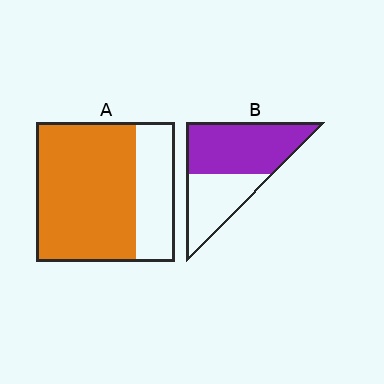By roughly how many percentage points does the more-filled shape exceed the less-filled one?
By roughly 10 percentage points (A over B).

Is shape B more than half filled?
Yes.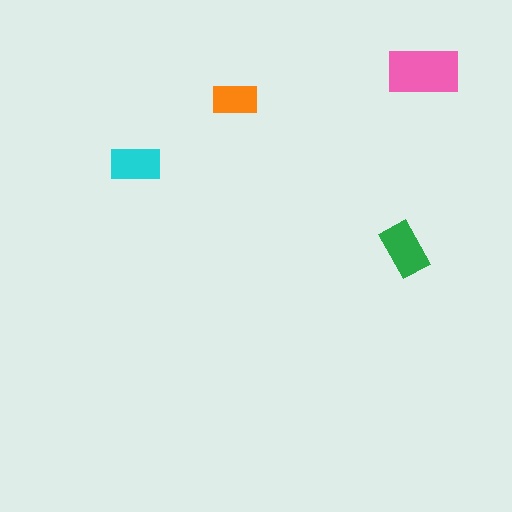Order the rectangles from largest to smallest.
the pink one, the green one, the cyan one, the orange one.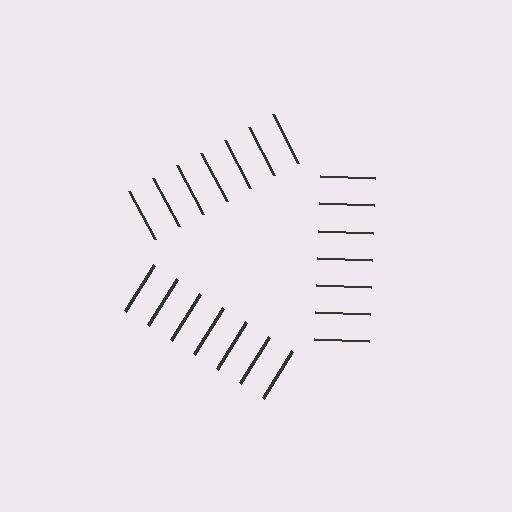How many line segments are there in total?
21 — 7 along each of the 3 edges.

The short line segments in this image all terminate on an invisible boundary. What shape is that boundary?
An illusory triangle — the line segments terminate on its edges but no continuous stroke is drawn.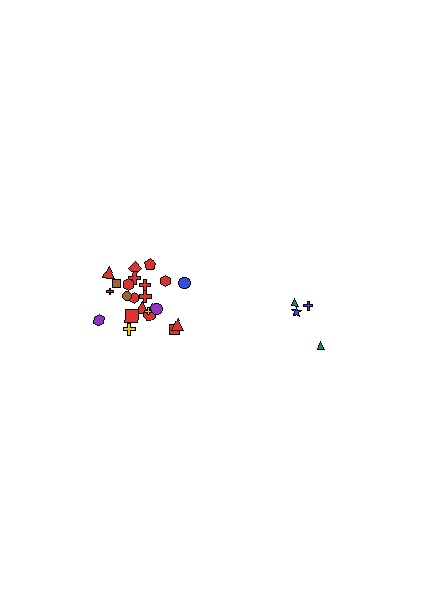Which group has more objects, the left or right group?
The left group.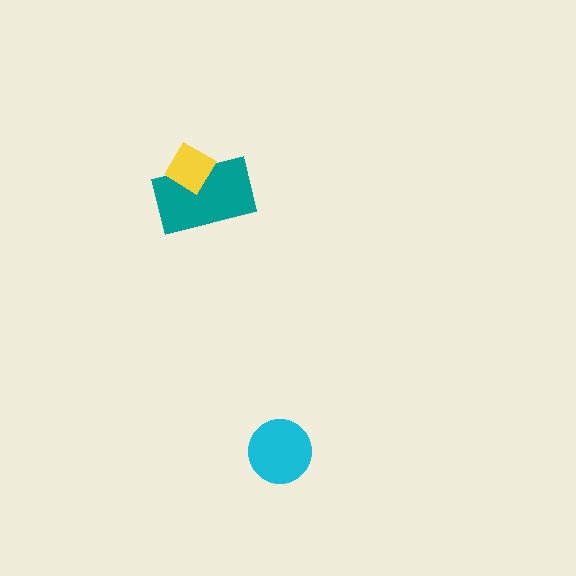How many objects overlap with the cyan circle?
0 objects overlap with the cyan circle.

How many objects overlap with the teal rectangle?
1 object overlaps with the teal rectangle.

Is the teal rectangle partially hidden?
Yes, it is partially covered by another shape.